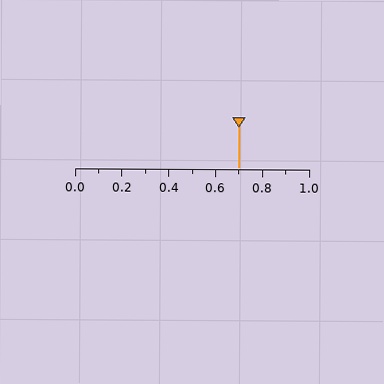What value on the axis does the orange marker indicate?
The marker indicates approximately 0.7.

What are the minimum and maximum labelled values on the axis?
The axis runs from 0.0 to 1.0.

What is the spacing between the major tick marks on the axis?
The major ticks are spaced 0.2 apart.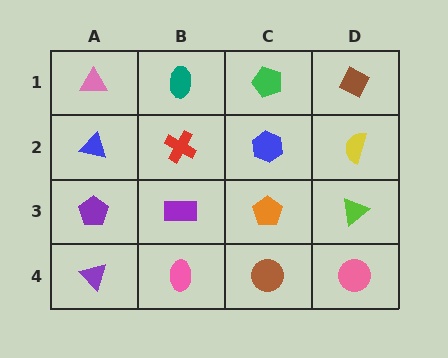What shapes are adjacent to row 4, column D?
A lime triangle (row 3, column D), a brown circle (row 4, column C).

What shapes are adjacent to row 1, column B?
A red cross (row 2, column B), a pink triangle (row 1, column A), a green pentagon (row 1, column C).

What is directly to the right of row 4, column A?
A pink ellipse.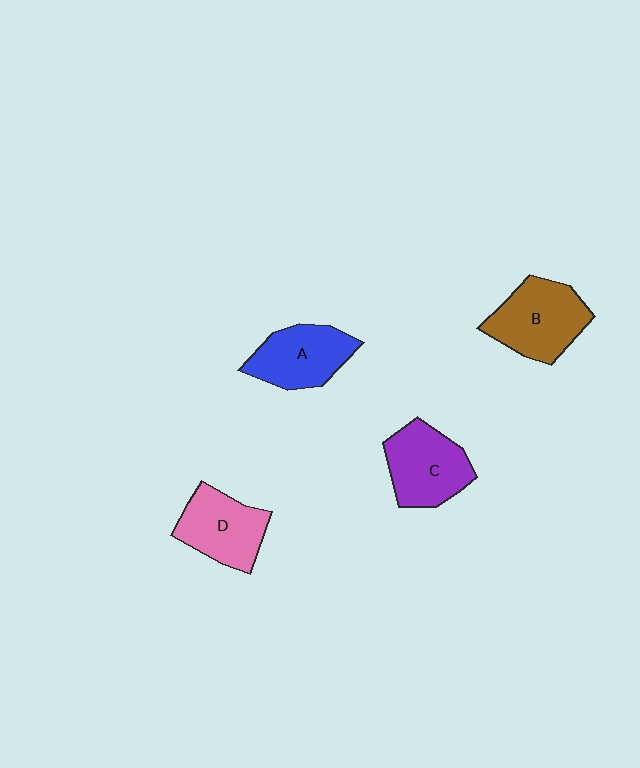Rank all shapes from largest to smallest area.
From largest to smallest: B (brown), C (purple), A (blue), D (pink).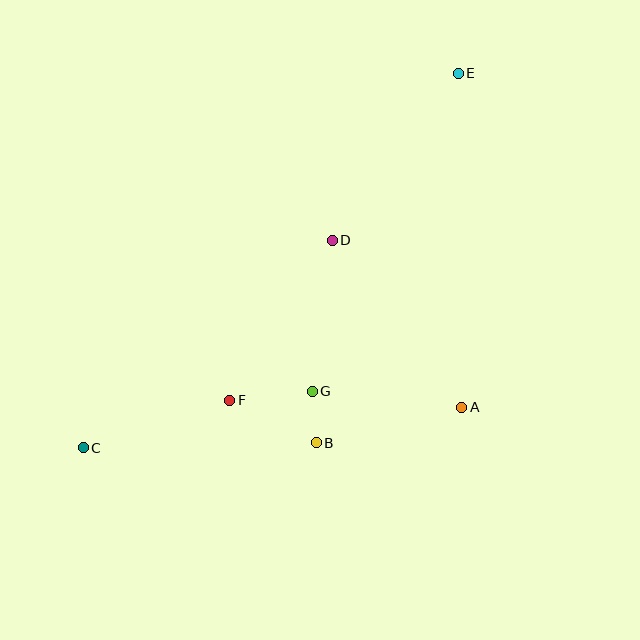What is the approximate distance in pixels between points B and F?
The distance between B and F is approximately 96 pixels.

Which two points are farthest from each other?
Points C and E are farthest from each other.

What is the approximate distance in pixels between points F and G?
The distance between F and G is approximately 83 pixels.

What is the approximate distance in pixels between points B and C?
The distance between B and C is approximately 233 pixels.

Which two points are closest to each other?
Points B and G are closest to each other.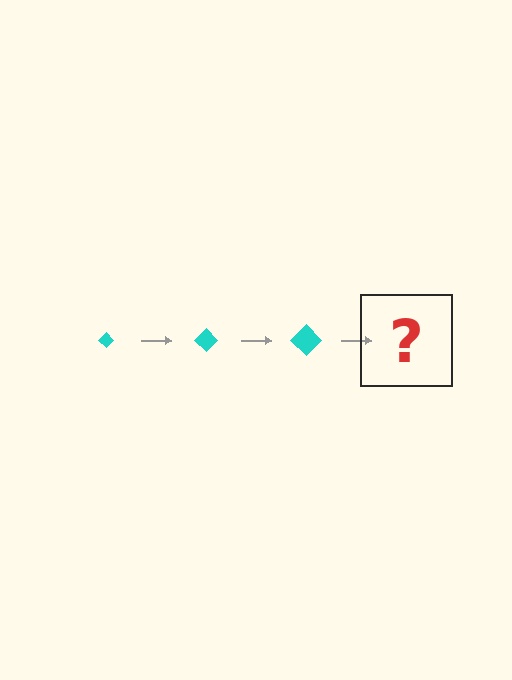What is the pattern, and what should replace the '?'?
The pattern is that the diamond gets progressively larger each step. The '?' should be a cyan diamond, larger than the previous one.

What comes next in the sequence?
The next element should be a cyan diamond, larger than the previous one.